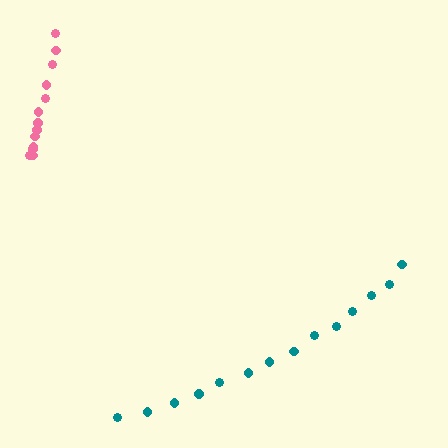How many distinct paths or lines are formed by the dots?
There are 2 distinct paths.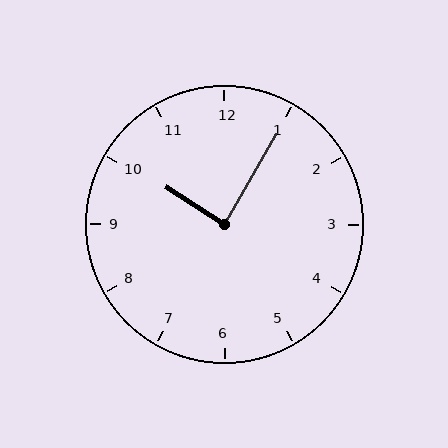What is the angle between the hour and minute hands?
Approximately 88 degrees.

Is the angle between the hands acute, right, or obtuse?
It is right.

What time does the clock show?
10:05.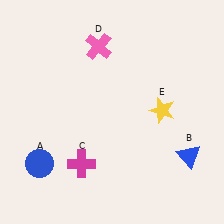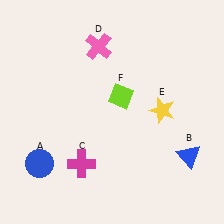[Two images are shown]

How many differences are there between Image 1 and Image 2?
There is 1 difference between the two images.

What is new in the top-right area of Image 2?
A lime diamond (F) was added in the top-right area of Image 2.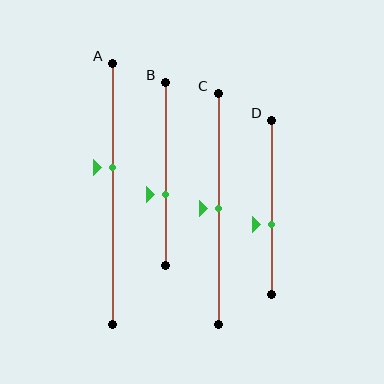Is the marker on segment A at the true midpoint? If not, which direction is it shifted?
No, the marker on segment A is shifted upward by about 10% of the segment length.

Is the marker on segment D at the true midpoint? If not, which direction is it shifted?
No, the marker on segment D is shifted downward by about 10% of the segment length.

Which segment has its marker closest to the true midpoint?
Segment C has its marker closest to the true midpoint.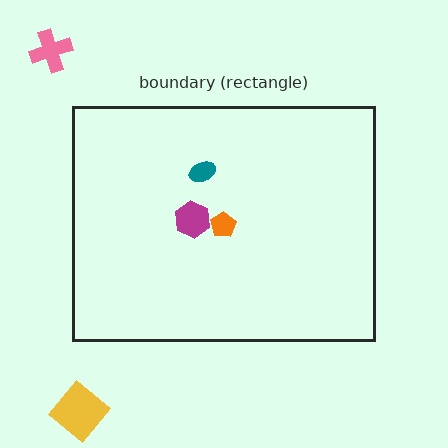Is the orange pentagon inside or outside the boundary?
Inside.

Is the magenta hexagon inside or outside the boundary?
Inside.